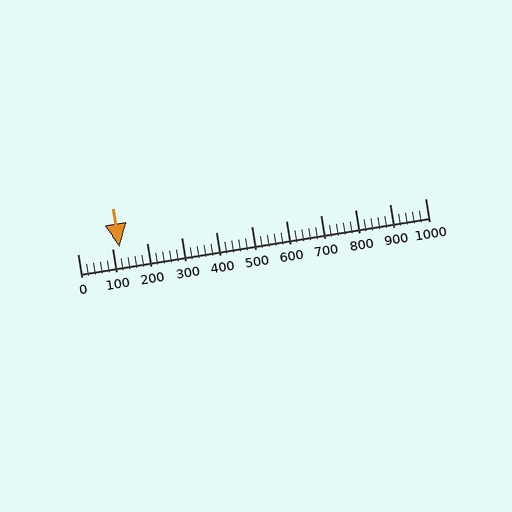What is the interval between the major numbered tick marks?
The major tick marks are spaced 100 units apart.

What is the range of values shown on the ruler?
The ruler shows values from 0 to 1000.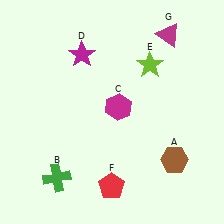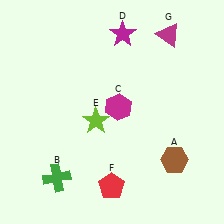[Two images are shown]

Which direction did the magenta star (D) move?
The magenta star (D) moved right.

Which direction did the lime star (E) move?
The lime star (E) moved down.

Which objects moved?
The objects that moved are: the magenta star (D), the lime star (E).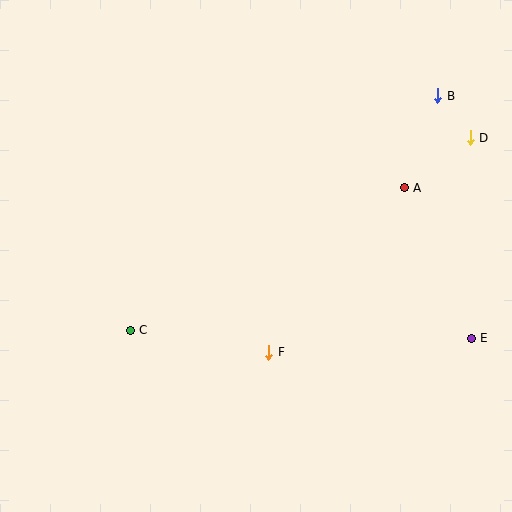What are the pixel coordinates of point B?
Point B is at (438, 96).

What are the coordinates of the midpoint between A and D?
The midpoint between A and D is at (437, 163).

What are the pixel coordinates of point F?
Point F is at (269, 352).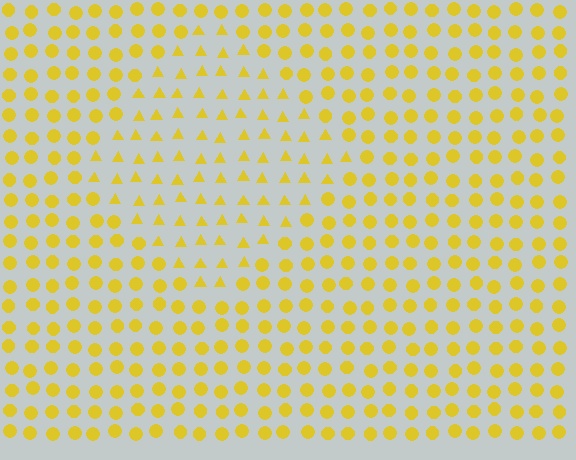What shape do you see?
I see a diamond.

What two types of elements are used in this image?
The image uses triangles inside the diamond region and circles outside it.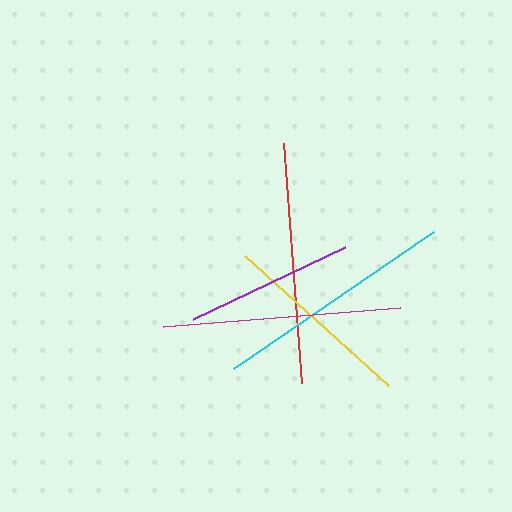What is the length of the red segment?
The red segment is approximately 241 pixels long.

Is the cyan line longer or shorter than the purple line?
The cyan line is longer than the purple line.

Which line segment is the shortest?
The purple line is the shortest at approximately 168 pixels.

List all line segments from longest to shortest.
From longest to shortest: cyan, red, magenta, yellow, purple.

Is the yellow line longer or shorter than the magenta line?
The magenta line is longer than the yellow line.